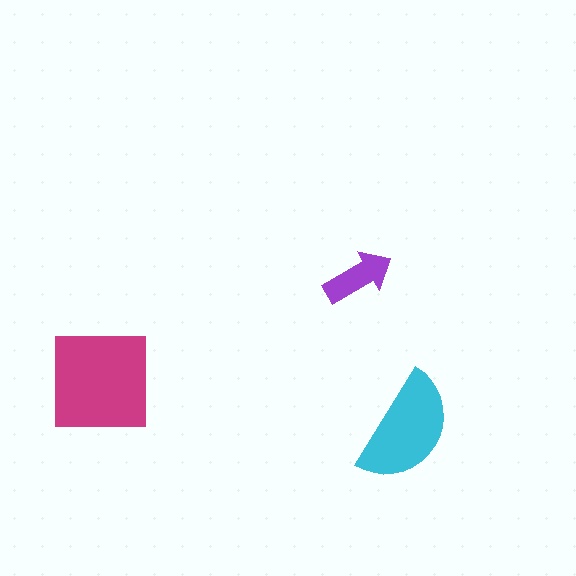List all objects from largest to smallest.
The magenta square, the cyan semicircle, the purple arrow.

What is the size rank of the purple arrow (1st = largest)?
3rd.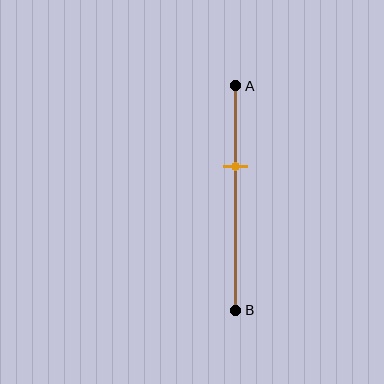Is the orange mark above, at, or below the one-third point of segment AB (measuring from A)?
The orange mark is approximately at the one-third point of segment AB.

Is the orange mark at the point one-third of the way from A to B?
Yes, the mark is approximately at the one-third point.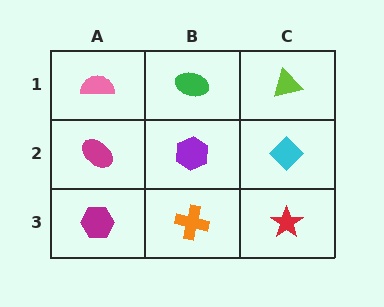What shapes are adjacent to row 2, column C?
A lime triangle (row 1, column C), a red star (row 3, column C), a purple hexagon (row 2, column B).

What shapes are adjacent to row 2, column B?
A green ellipse (row 1, column B), an orange cross (row 3, column B), a magenta ellipse (row 2, column A), a cyan diamond (row 2, column C).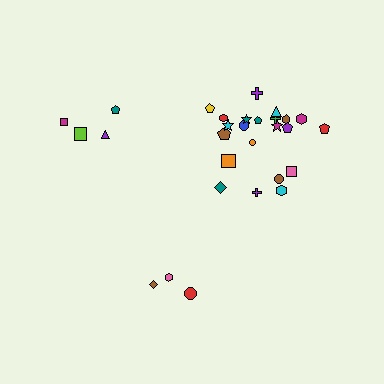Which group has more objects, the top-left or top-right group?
The top-right group.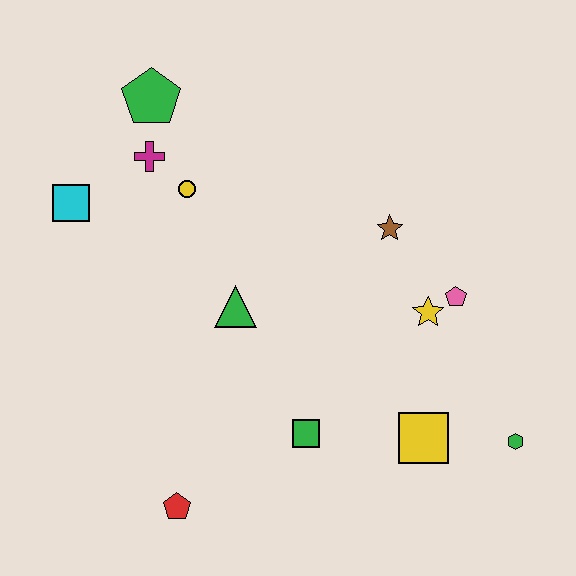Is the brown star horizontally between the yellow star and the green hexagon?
No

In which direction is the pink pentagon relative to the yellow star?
The pink pentagon is to the right of the yellow star.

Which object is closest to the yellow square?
The green hexagon is closest to the yellow square.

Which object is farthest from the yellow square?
The green pentagon is farthest from the yellow square.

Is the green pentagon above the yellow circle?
Yes